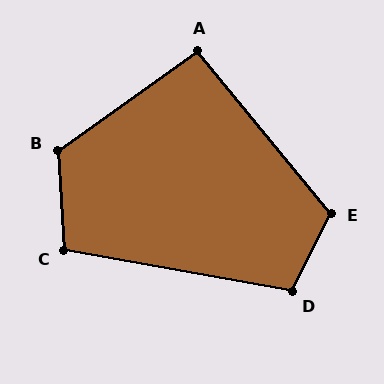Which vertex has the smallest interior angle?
A, at approximately 94 degrees.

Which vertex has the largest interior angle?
B, at approximately 122 degrees.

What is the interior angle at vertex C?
Approximately 104 degrees (obtuse).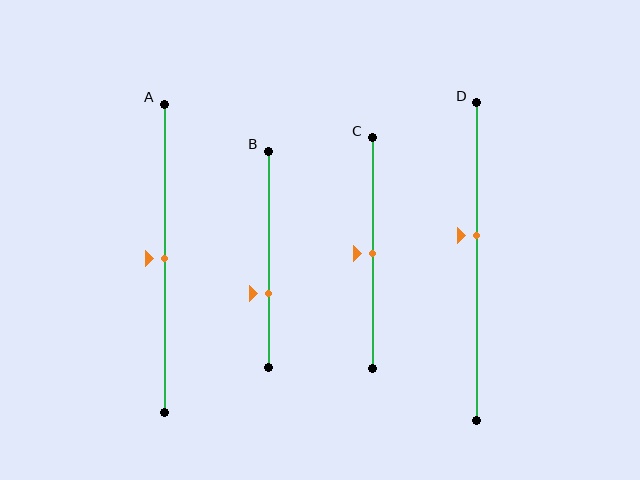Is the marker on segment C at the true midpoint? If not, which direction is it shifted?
Yes, the marker on segment C is at the true midpoint.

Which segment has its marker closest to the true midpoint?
Segment A has its marker closest to the true midpoint.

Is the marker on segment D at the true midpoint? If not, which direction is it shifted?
No, the marker on segment D is shifted upward by about 8% of the segment length.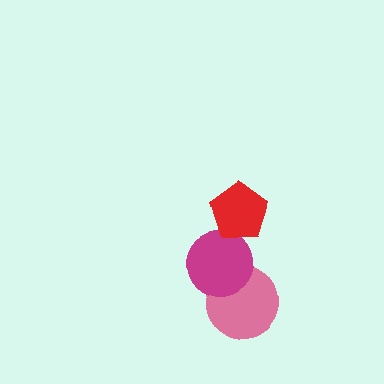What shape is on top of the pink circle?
The magenta circle is on top of the pink circle.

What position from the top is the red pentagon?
The red pentagon is 1st from the top.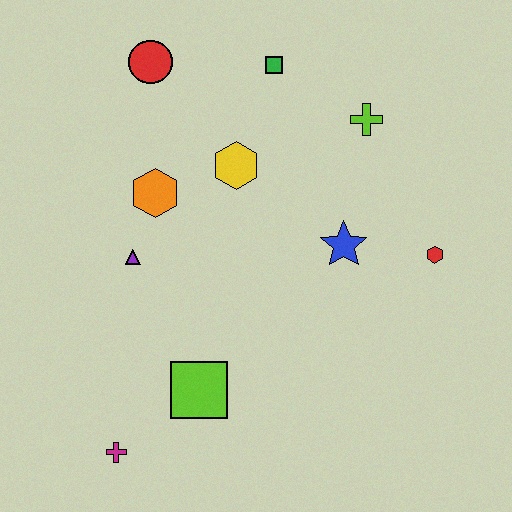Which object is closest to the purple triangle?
The orange hexagon is closest to the purple triangle.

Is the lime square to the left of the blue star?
Yes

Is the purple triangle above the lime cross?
No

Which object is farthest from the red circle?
The magenta cross is farthest from the red circle.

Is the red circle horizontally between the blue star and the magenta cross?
Yes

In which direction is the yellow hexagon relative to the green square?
The yellow hexagon is below the green square.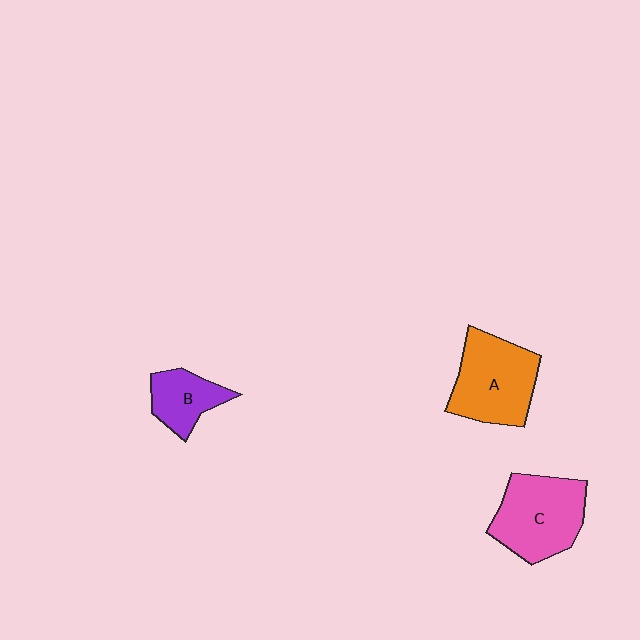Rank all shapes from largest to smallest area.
From largest to smallest: C (pink), A (orange), B (purple).